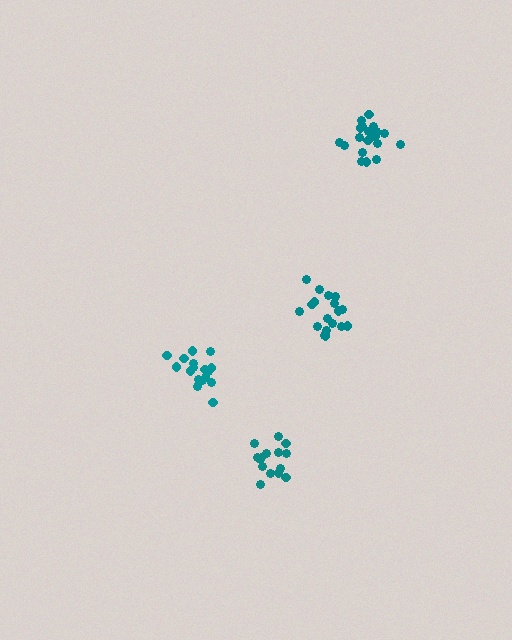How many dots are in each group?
Group 1: 15 dots, Group 2: 17 dots, Group 3: 20 dots, Group 4: 18 dots (70 total).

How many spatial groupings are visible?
There are 4 spatial groupings.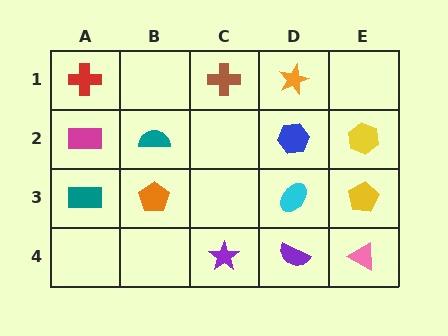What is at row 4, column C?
A purple star.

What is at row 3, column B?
An orange pentagon.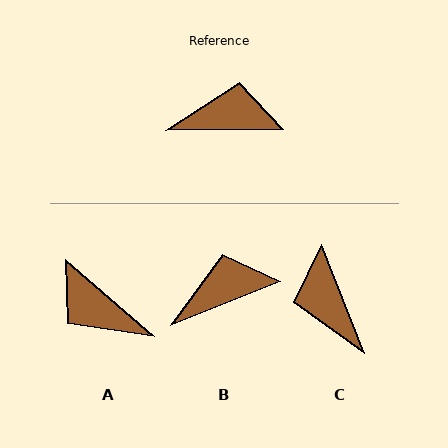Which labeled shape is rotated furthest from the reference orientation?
A, about 139 degrees away.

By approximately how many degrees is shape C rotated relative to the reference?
Approximately 111 degrees counter-clockwise.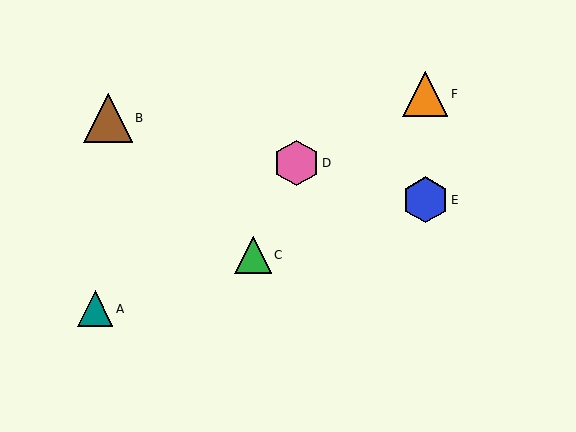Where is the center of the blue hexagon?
The center of the blue hexagon is at (425, 200).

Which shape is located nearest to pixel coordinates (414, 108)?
The orange triangle (labeled F) at (425, 94) is nearest to that location.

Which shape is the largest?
The brown triangle (labeled B) is the largest.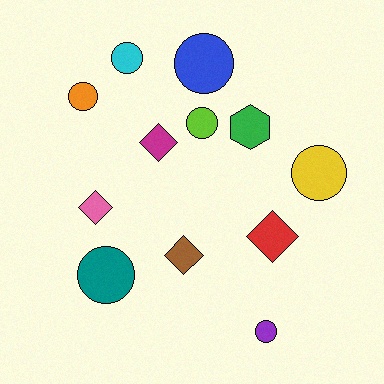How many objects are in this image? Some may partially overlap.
There are 12 objects.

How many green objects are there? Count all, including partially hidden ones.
There is 1 green object.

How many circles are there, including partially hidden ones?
There are 7 circles.